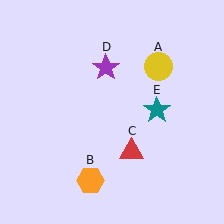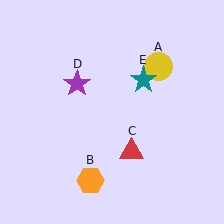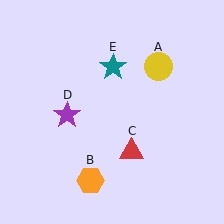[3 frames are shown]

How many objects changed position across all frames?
2 objects changed position: purple star (object D), teal star (object E).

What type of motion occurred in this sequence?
The purple star (object D), teal star (object E) rotated counterclockwise around the center of the scene.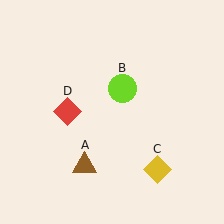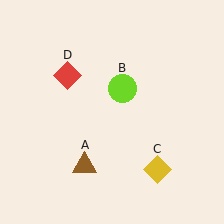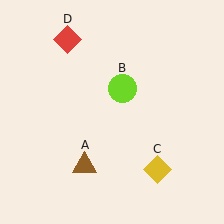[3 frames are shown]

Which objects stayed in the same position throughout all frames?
Brown triangle (object A) and lime circle (object B) and yellow diamond (object C) remained stationary.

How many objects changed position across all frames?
1 object changed position: red diamond (object D).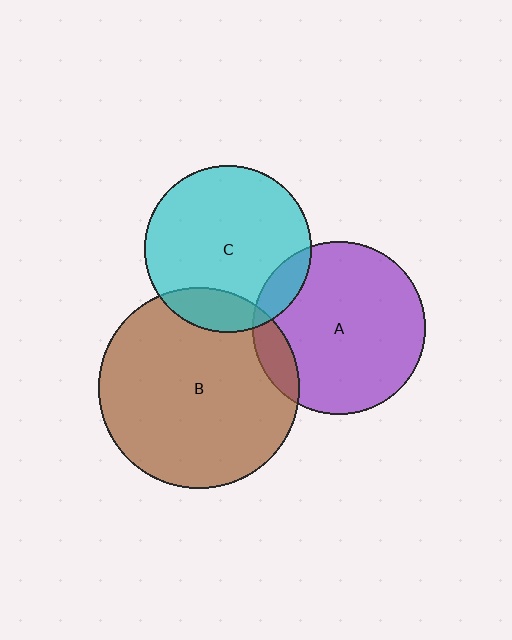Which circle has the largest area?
Circle B (brown).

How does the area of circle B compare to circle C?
Approximately 1.4 times.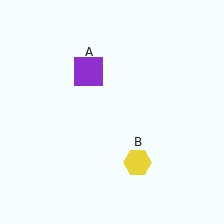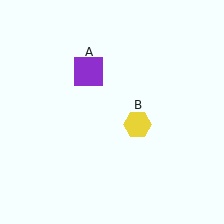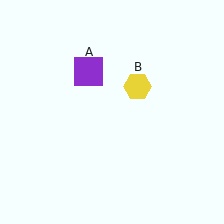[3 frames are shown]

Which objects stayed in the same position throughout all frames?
Purple square (object A) remained stationary.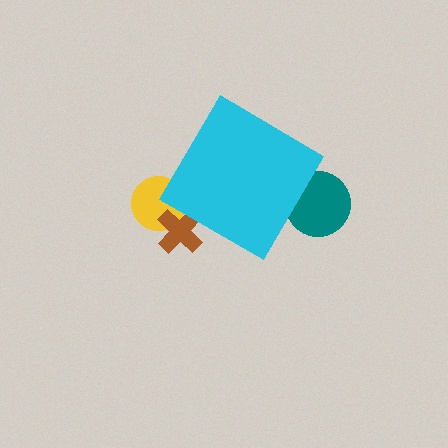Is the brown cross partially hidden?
Yes, the brown cross is partially hidden behind the cyan diamond.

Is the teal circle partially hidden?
Yes, the teal circle is partially hidden behind the cyan diamond.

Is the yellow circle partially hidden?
Yes, the yellow circle is partially hidden behind the cyan diamond.